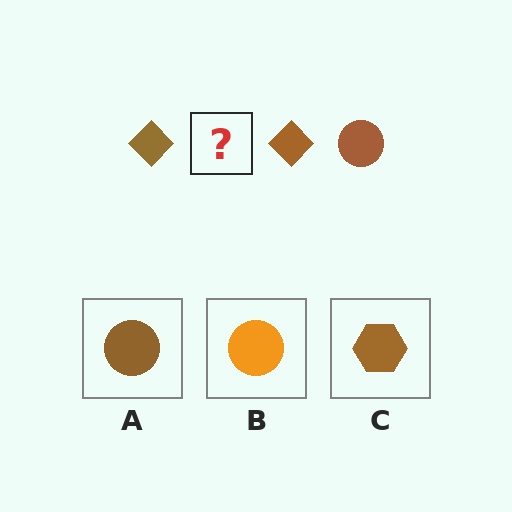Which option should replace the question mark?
Option A.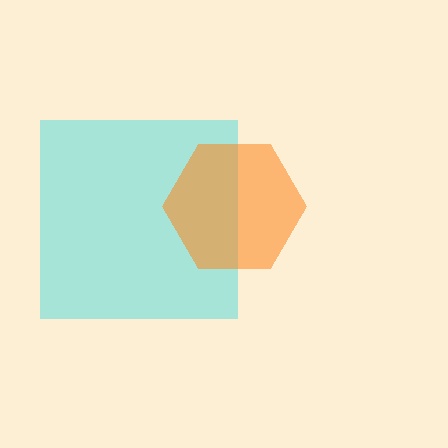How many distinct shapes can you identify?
There are 2 distinct shapes: a cyan square, an orange hexagon.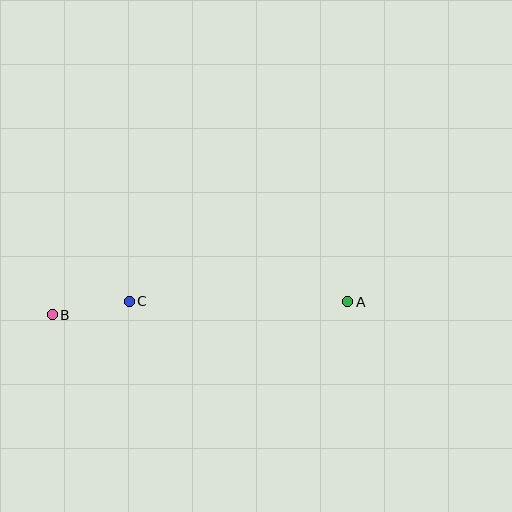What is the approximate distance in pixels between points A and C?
The distance between A and C is approximately 218 pixels.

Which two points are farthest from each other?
Points A and B are farthest from each other.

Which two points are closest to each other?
Points B and C are closest to each other.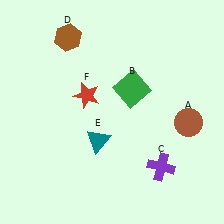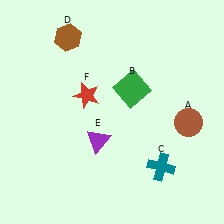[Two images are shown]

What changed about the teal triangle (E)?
In Image 1, E is teal. In Image 2, it changed to purple.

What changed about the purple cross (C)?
In Image 1, C is purple. In Image 2, it changed to teal.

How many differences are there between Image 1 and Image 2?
There are 2 differences between the two images.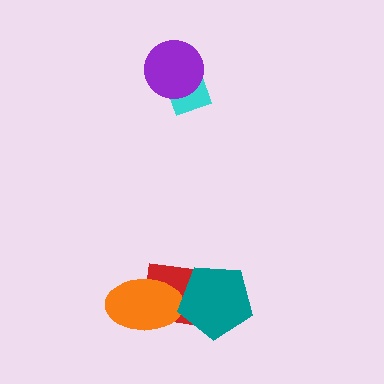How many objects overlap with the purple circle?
1 object overlaps with the purple circle.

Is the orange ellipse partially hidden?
No, no other shape covers it.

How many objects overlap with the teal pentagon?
1 object overlaps with the teal pentagon.